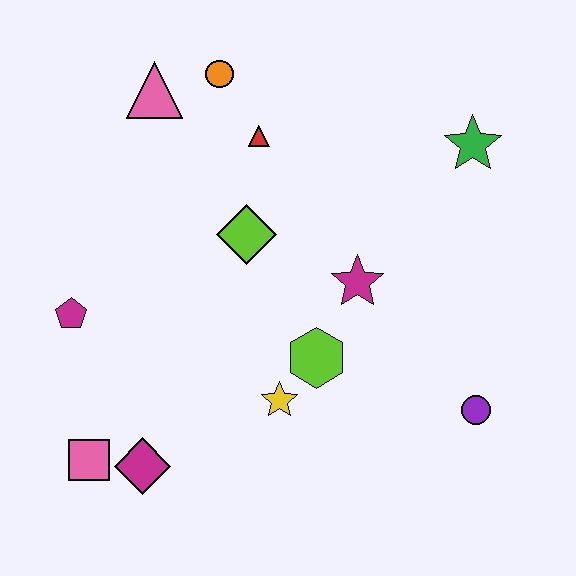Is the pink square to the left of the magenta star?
Yes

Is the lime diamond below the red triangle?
Yes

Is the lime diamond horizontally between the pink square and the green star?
Yes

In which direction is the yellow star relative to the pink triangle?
The yellow star is below the pink triangle.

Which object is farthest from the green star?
The pink square is farthest from the green star.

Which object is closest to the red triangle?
The orange circle is closest to the red triangle.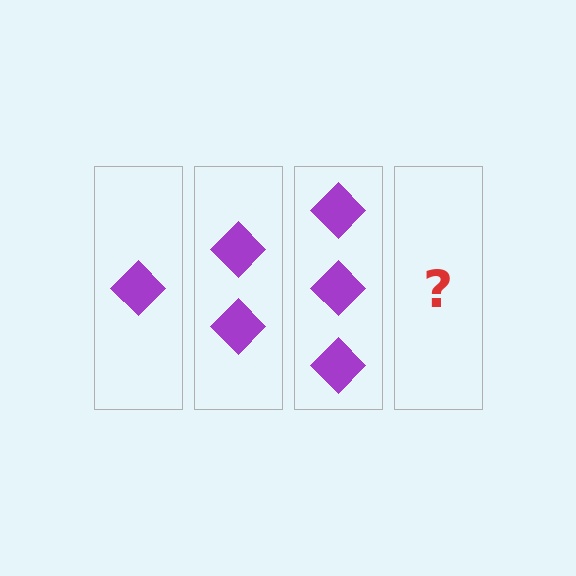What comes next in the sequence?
The next element should be 4 diamonds.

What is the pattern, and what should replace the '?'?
The pattern is that each step adds one more diamond. The '?' should be 4 diamonds.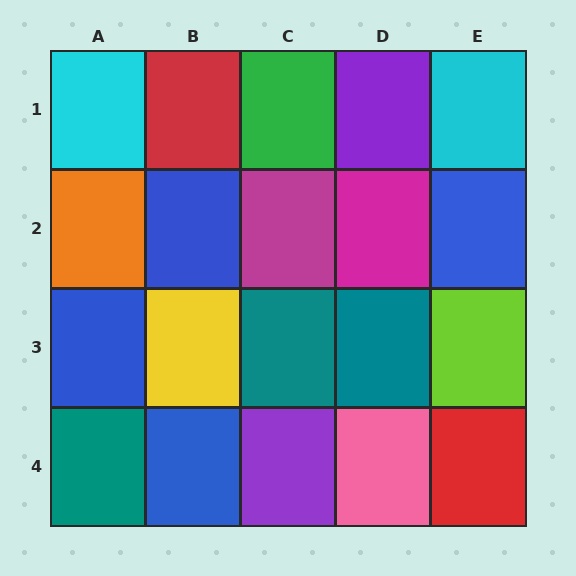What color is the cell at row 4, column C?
Purple.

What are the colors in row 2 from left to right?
Orange, blue, magenta, magenta, blue.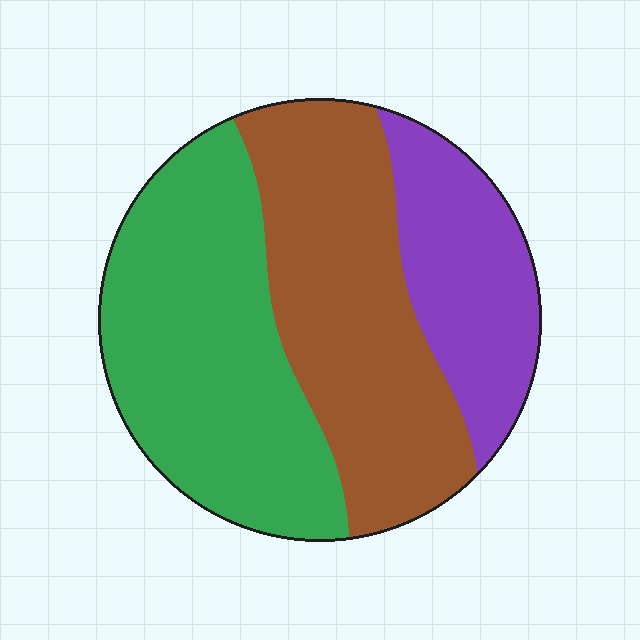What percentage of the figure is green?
Green takes up about two fifths (2/5) of the figure.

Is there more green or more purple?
Green.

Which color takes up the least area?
Purple, at roughly 20%.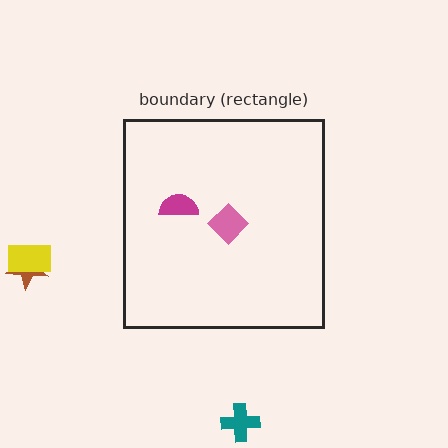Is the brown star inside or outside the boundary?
Outside.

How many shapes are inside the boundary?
2 inside, 3 outside.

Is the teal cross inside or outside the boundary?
Outside.